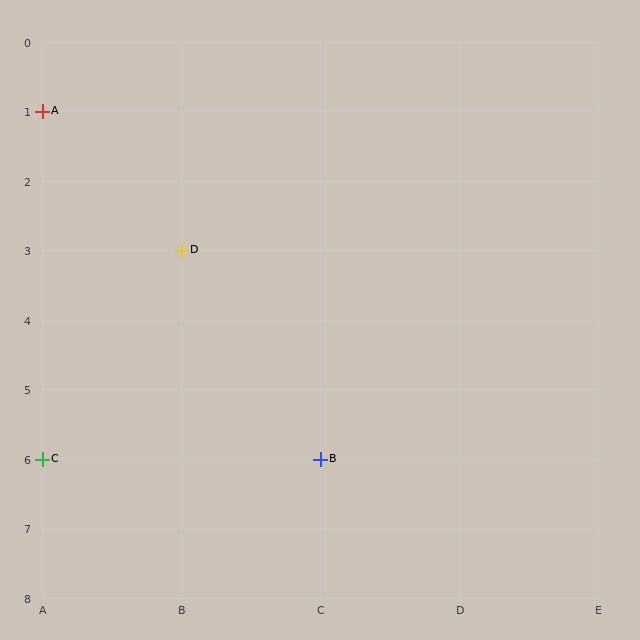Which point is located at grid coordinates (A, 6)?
Point C is at (A, 6).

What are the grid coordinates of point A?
Point A is at grid coordinates (A, 1).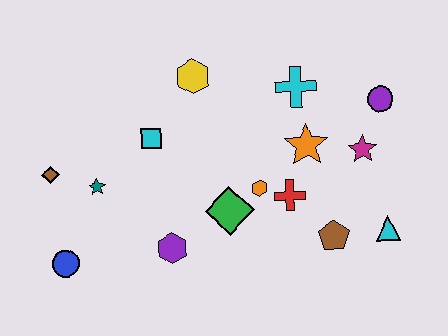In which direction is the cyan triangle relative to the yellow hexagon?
The cyan triangle is to the right of the yellow hexagon.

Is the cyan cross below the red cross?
No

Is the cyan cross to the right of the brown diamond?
Yes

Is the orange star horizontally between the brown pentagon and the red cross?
Yes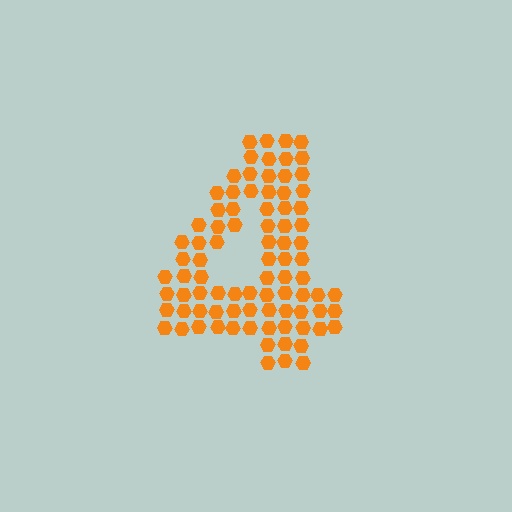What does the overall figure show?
The overall figure shows the digit 4.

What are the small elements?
The small elements are hexagons.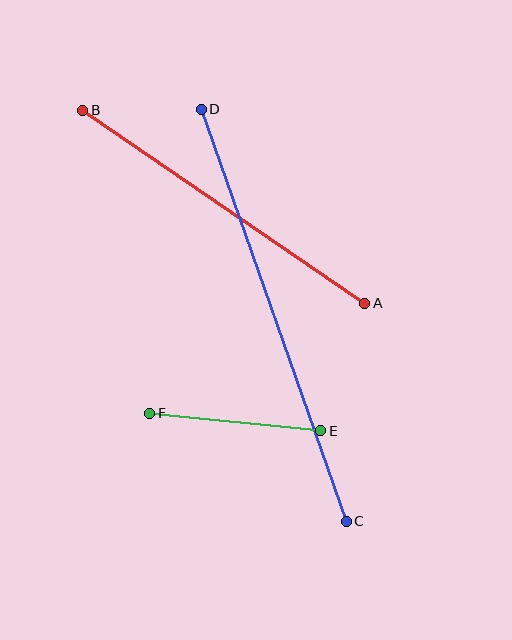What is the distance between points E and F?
The distance is approximately 172 pixels.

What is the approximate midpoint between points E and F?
The midpoint is at approximately (235, 422) pixels.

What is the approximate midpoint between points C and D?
The midpoint is at approximately (274, 315) pixels.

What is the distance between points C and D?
The distance is approximately 436 pixels.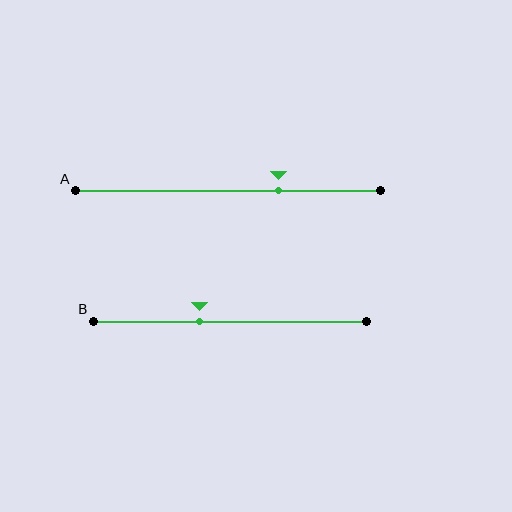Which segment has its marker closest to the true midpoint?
Segment B has its marker closest to the true midpoint.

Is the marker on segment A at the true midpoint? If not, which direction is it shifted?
No, the marker on segment A is shifted to the right by about 16% of the segment length.